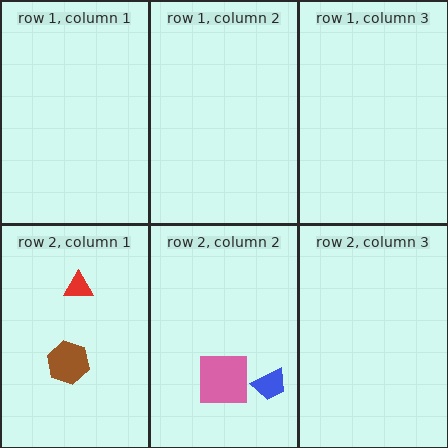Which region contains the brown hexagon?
The row 2, column 1 region.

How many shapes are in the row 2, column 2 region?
2.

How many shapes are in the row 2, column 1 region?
2.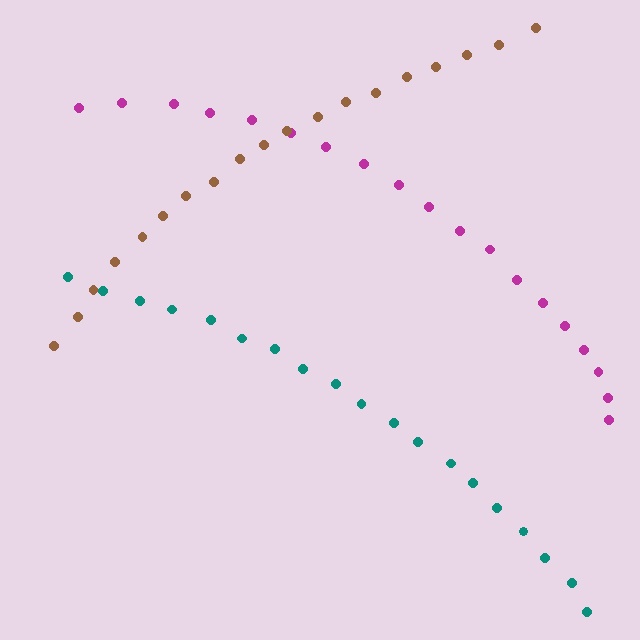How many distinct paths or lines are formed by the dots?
There are 3 distinct paths.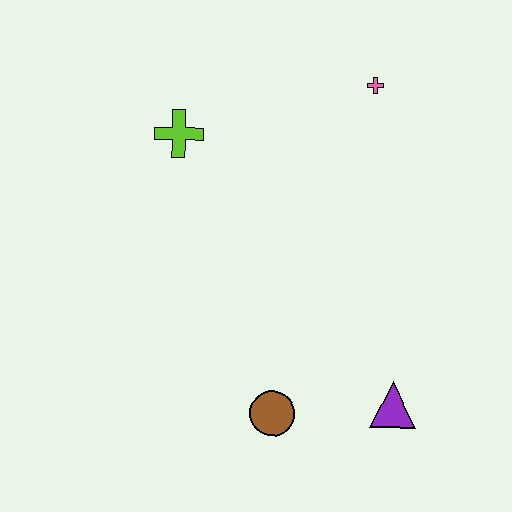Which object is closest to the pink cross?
The lime cross is closest to the pink cross.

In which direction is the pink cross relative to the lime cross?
The pink cross is to the right of the lime cross.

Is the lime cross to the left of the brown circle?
Yes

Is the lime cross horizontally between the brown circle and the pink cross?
No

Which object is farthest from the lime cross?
The purple triangle is farthest from the lime cross.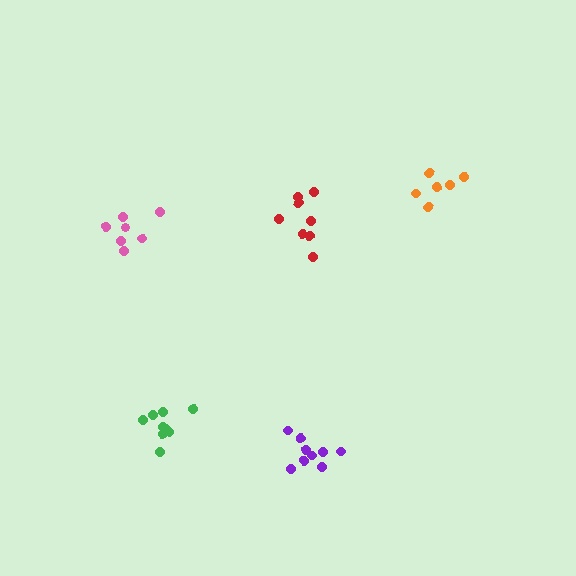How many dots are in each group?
Group 1: 9 dots, Group 2: 7 dots, Group 3: 6 dots, Group 4: 9 dots, Group 5: 8 dots (39 total).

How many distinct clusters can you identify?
There are 5 distinct clusters.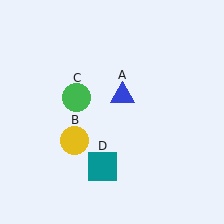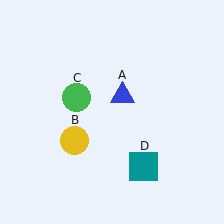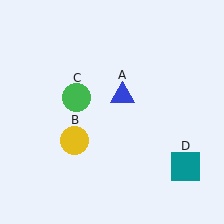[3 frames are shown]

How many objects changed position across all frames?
1 object changed position: teal square (object D).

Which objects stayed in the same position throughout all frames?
Blue triangle (object A) and yellow circle (object B) and green circle (object C) remained stationary.